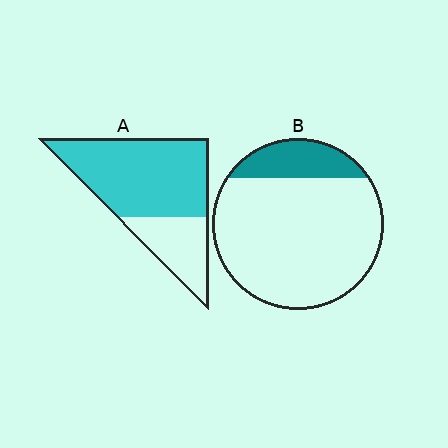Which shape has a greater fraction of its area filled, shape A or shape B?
Shape A.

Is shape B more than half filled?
No.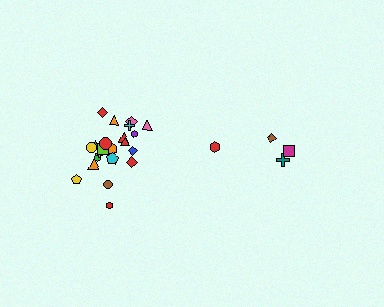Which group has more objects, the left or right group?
The left group.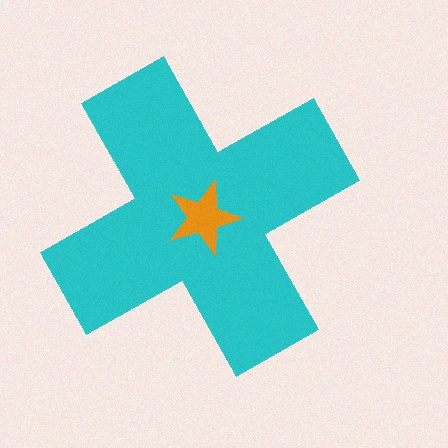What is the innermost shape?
The orange star.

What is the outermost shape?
The cyan cross.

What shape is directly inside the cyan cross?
The orange star.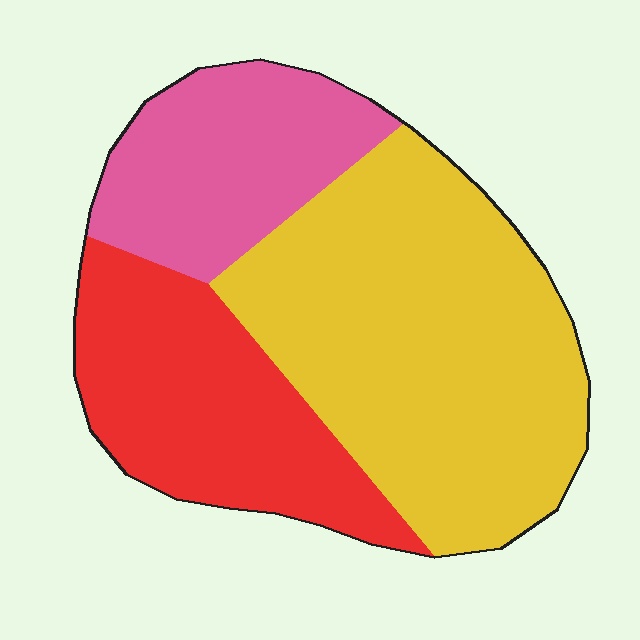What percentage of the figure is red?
Red covers roughly 30% of the figure.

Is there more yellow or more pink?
Yellow.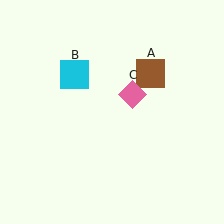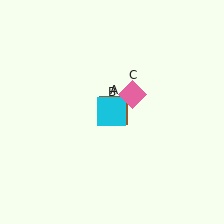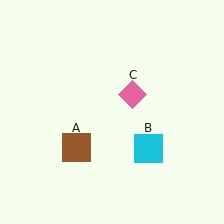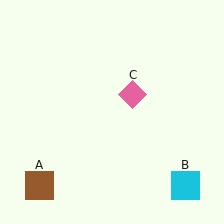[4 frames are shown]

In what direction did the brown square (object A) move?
The brown square (object A) moved down and to the left.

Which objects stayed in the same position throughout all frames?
Pink diamond (object C) remained stationary.